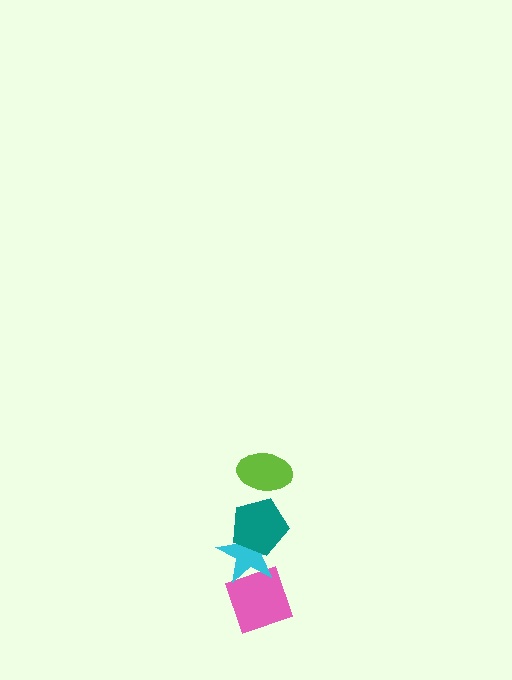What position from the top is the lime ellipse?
The lime ellipse is 1st from the top.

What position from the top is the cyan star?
The cyan star is 3rd from the top.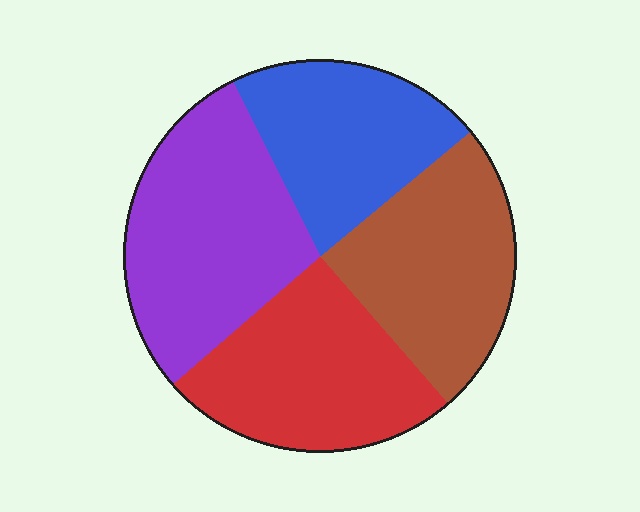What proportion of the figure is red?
Red takes up about one quarter (1/4) of the figure.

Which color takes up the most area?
Purple, at roughly 30%.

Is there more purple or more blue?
Purple.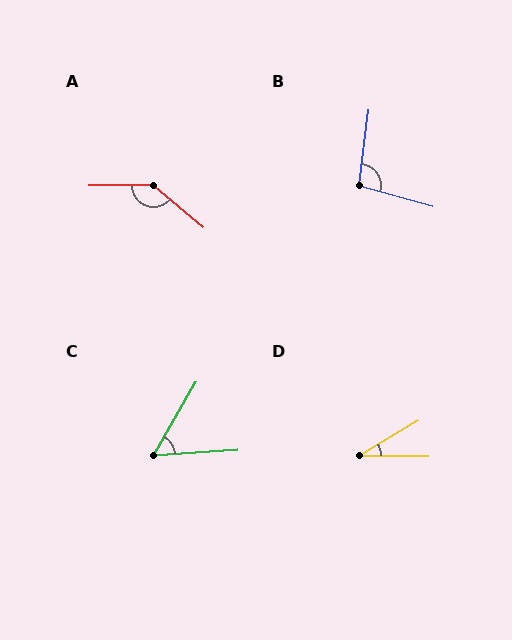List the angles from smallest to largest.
D (31°), C (56°), B (98°), A (139°).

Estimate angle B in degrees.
Approximately 98 degrees.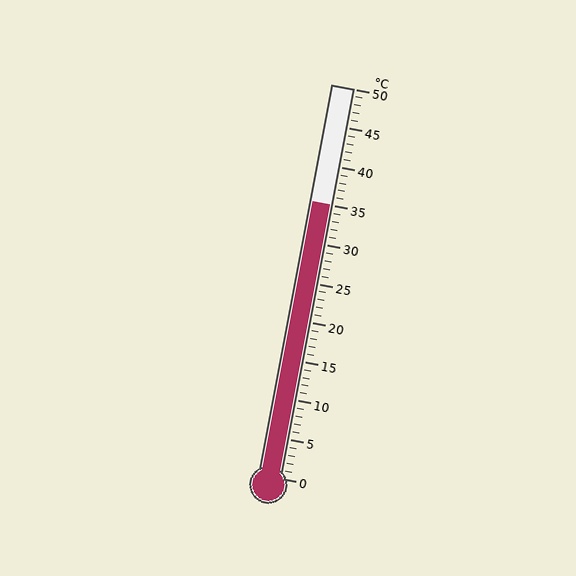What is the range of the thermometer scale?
The thermometer scale ranges from 0°C to 50°C.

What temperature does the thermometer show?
The thermometer shows approximately 35°C.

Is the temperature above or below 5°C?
The temperature is above 5°C.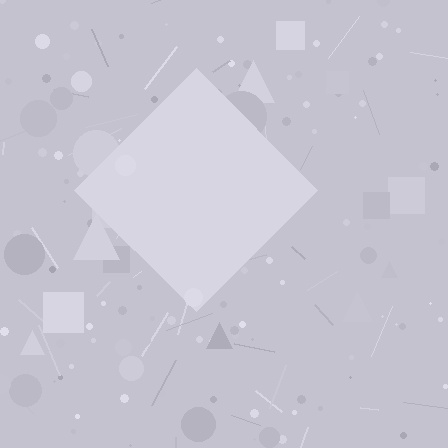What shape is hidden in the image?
A diamond is hidden in the image.